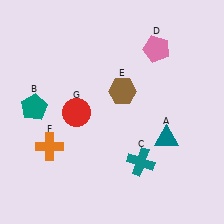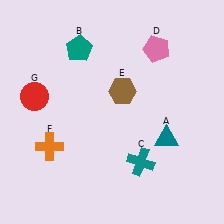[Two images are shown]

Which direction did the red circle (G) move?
The red circle (G) moved left.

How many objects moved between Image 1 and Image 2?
2 objects moved between the two images.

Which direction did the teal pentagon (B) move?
The teal pentagon (B) moved up.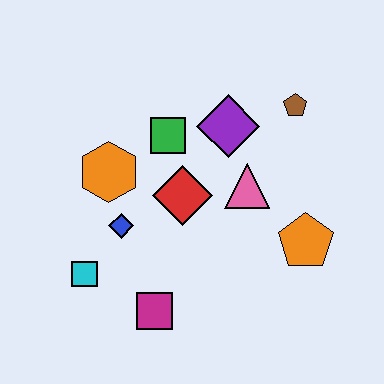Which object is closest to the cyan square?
The blue diamond is closest to the cyan square.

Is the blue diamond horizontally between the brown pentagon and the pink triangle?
No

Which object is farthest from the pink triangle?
The cyan square is farthest from the pink triangle.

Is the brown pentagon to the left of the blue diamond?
No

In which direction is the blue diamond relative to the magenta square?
The blue diamond is above the magenta square.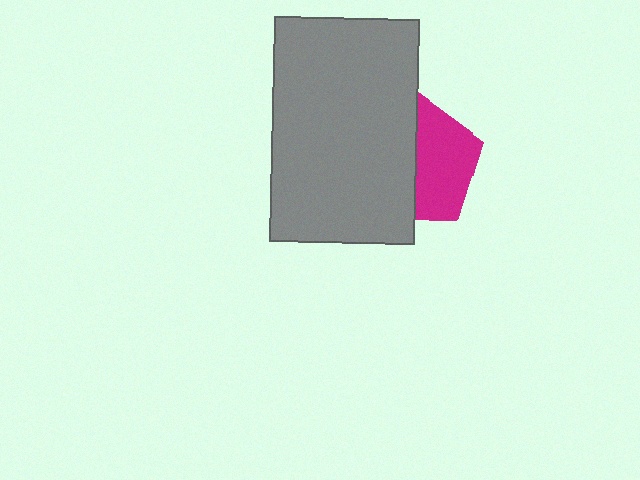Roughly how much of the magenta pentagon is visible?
About half of it is visible (roughly 49%).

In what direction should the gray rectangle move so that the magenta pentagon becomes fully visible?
The gray rectangle should move left. That is the shortest direction to clear the overlap and leave the magenta pentagon fully visible.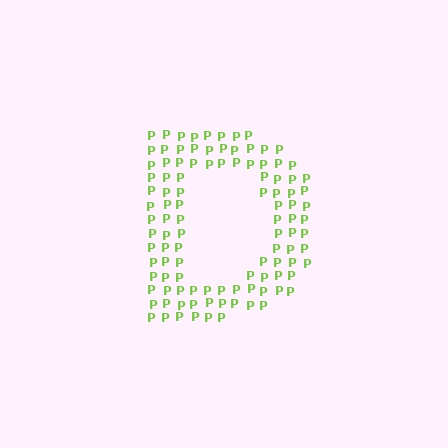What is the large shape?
The large shape is the letter D.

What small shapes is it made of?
It is made of small letter P's.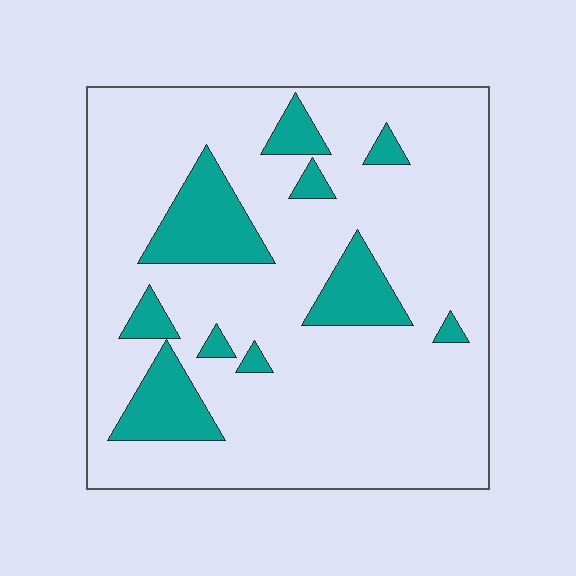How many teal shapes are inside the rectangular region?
10.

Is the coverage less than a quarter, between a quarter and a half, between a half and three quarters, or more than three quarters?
Less than a quarter.